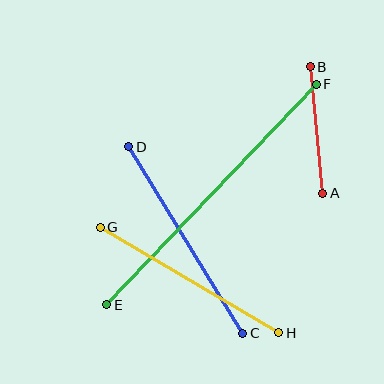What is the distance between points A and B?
The distance is approximately 127 pixels.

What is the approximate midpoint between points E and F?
The midpoint is at approximately (212, 195) pixels.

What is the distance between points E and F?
The distance is approximately 304 pixels.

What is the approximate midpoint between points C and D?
The midpoint is at approximately (186, 240) pixels.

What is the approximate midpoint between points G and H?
The midpoint is at approximately (189, 280) pixels.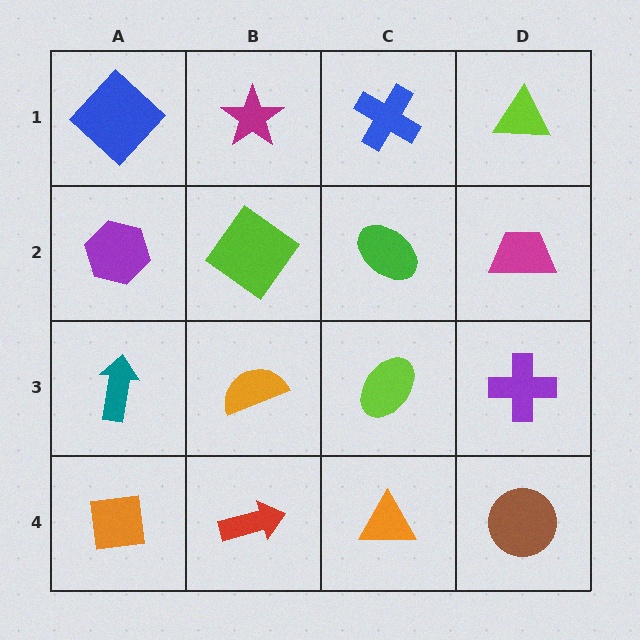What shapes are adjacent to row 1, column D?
A magenta trapezoid (row 2, column D), a blue cross (row 1, column C).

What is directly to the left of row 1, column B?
A blue diamond.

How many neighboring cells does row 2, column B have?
4.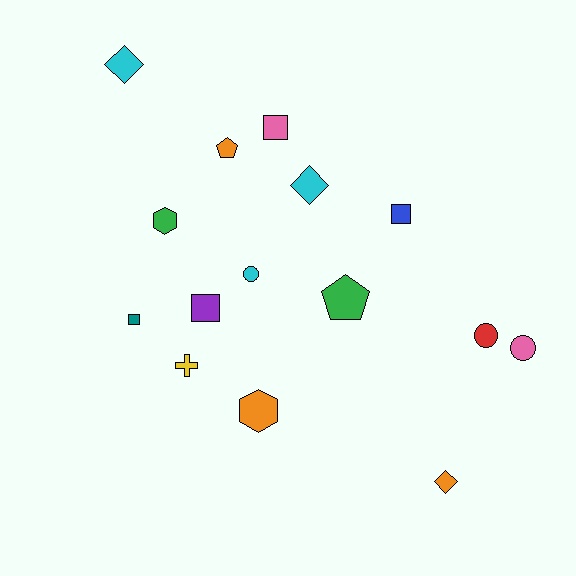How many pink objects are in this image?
There are 2 pink objects.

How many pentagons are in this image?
There are 2 pentagons.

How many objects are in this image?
There are 15 objects.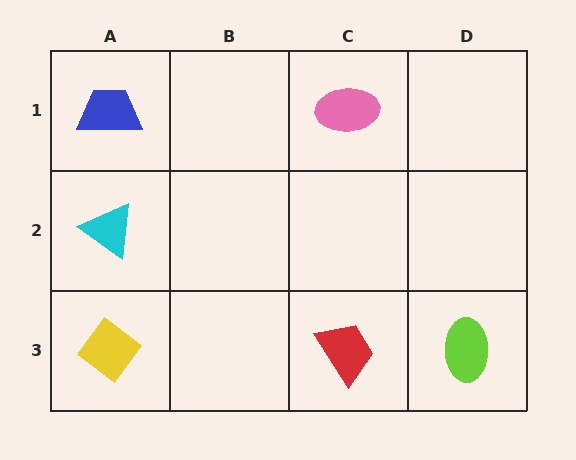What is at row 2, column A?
A cyan triangle.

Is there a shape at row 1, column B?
No, that cell is empty.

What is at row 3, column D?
A lime ellipse.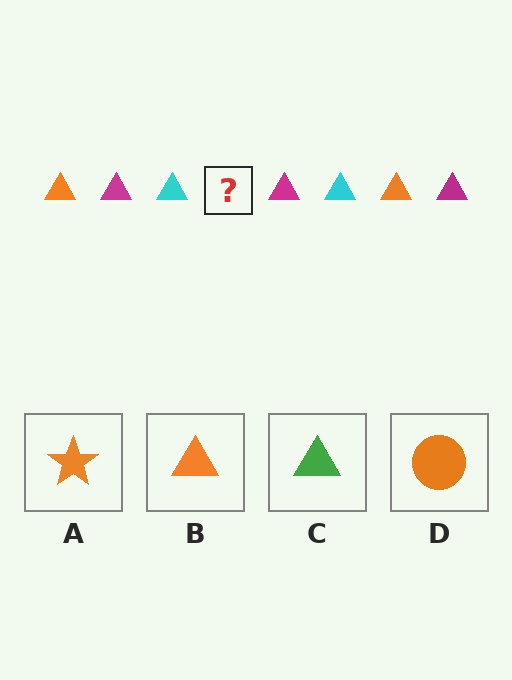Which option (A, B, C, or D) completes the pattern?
B.